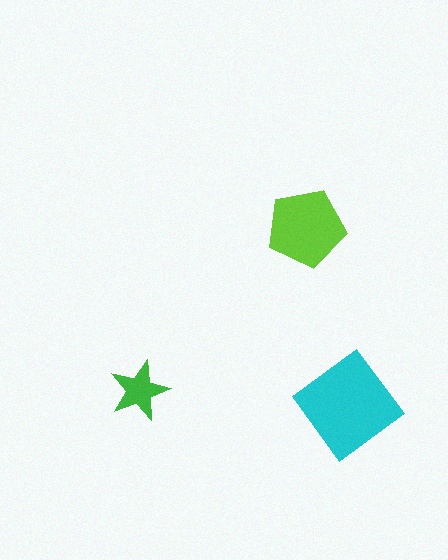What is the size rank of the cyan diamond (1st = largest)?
1st.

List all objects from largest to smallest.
The cyan diamond, the lime pentagon, the green star.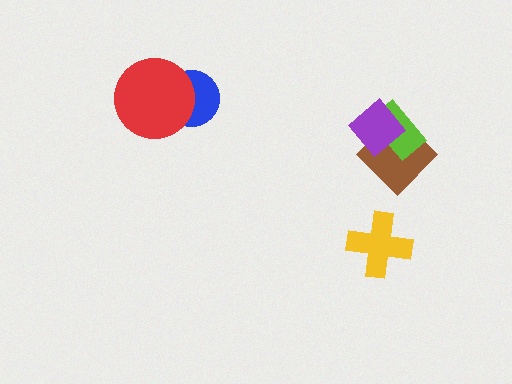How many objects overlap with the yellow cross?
0 objects overlap with the yellow cross.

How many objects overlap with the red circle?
1 object overlaps with the red circle.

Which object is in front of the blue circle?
The red circle is in front of the blue circle.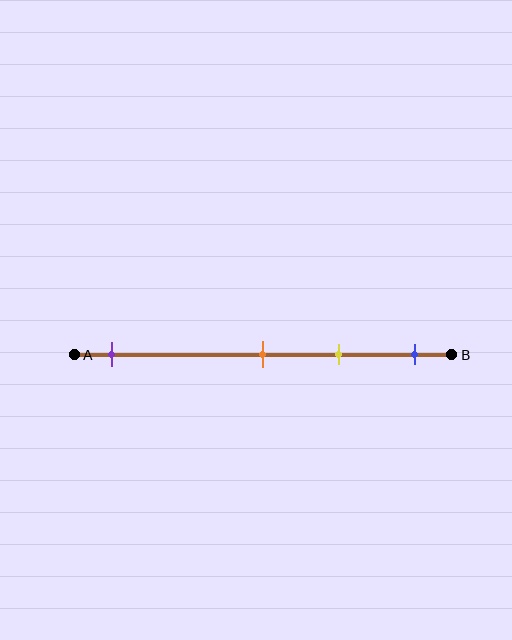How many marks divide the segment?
There are 4 marks dividing the segment.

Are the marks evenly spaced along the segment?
No, the marks are not evenly spaced.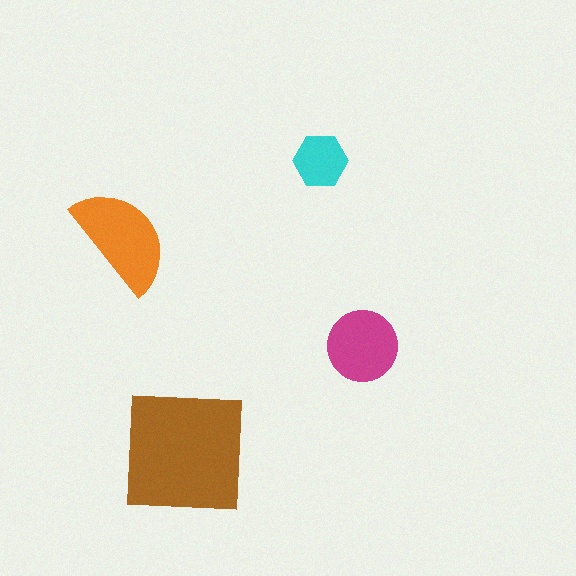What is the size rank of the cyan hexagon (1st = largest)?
4th.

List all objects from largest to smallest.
The brown square, the orange semicircle, the magenta circle, the cyan hexagon.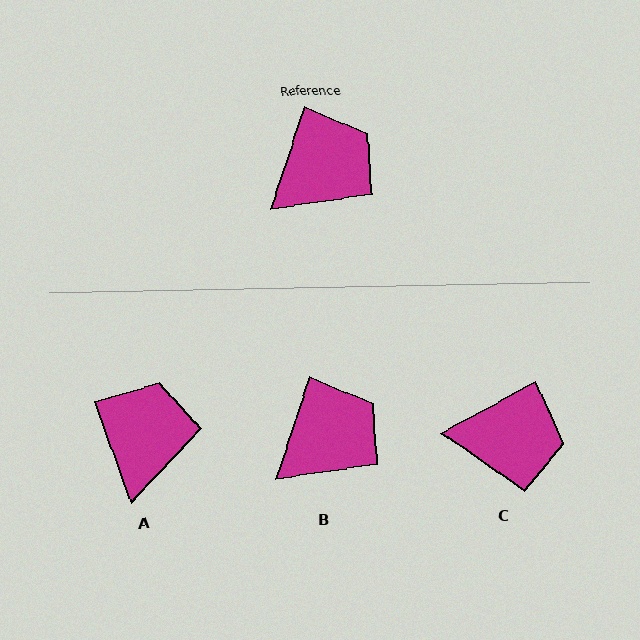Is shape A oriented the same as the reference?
No, it is off by about 39 degrees.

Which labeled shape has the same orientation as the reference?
B.